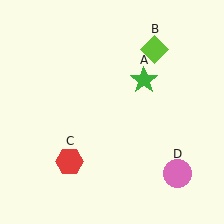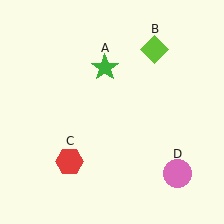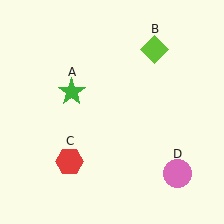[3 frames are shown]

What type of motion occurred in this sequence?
The green star (object A) rotated counterclockwise around the center of the scene.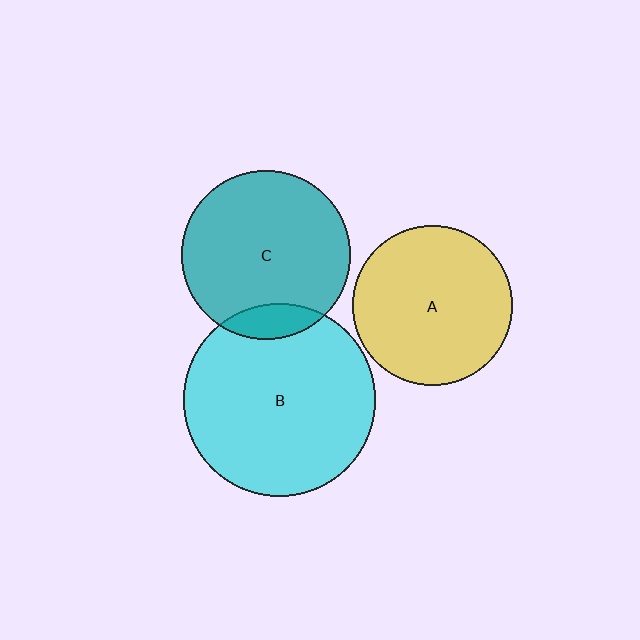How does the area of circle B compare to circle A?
Approximately 1.4 times.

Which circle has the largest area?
Circle B (cyan).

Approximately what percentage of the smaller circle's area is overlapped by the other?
Approximately 10%.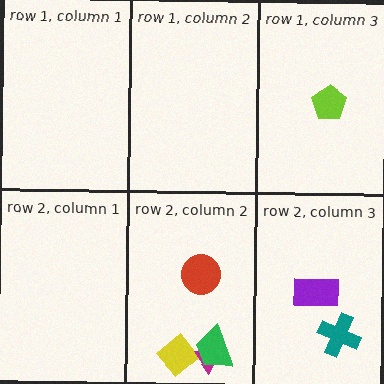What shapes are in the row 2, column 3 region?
The teal cross, the purple rectangle.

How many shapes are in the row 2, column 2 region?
4.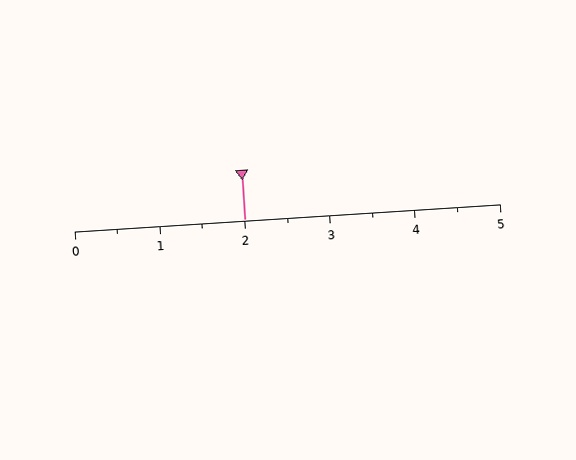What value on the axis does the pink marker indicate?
The marker indicates approximately 2.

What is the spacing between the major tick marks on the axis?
The major ticks are spaced 1 apart.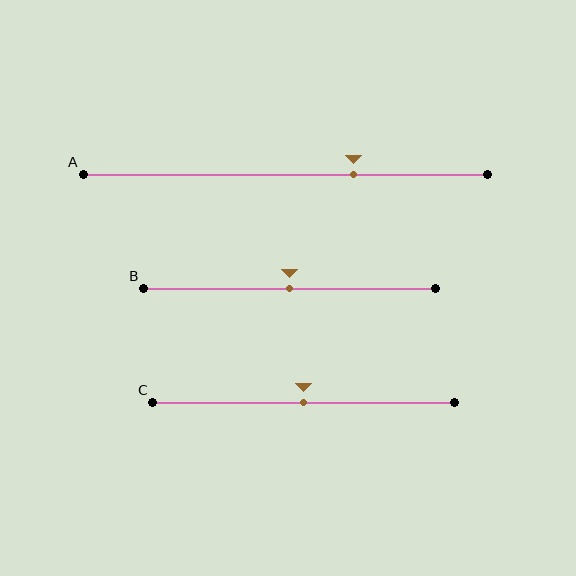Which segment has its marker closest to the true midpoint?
Segment B has its marker closest to the true midpoint.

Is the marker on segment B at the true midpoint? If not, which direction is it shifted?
Yes, the marker on segment B is at the true midpoint.